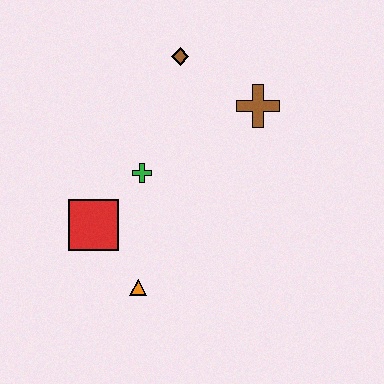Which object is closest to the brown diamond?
The brown cross is closest to the brown diamond.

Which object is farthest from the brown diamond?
The orange triangle is farthest from the brown diamond.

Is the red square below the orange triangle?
No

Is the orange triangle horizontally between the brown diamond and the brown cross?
No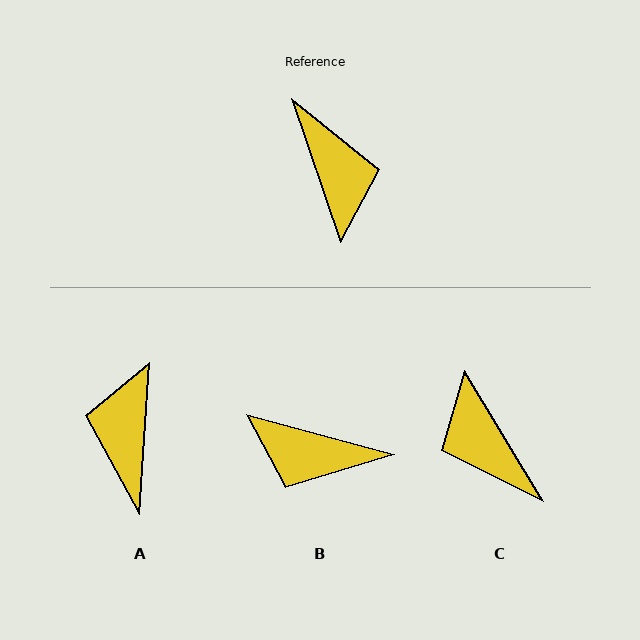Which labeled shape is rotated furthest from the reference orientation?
C, about 168 degrees away.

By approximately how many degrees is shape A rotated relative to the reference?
Approximately 158 degrees counter-clockwise.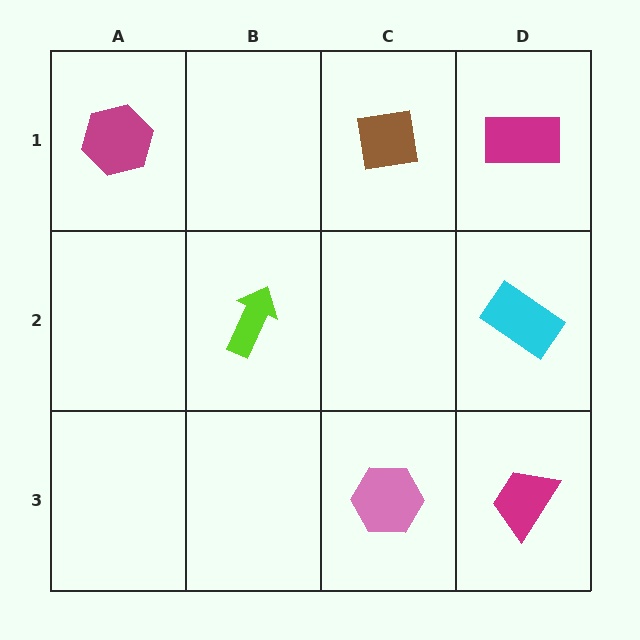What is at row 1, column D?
A magenta rectangle.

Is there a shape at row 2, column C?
No, that cell is empty.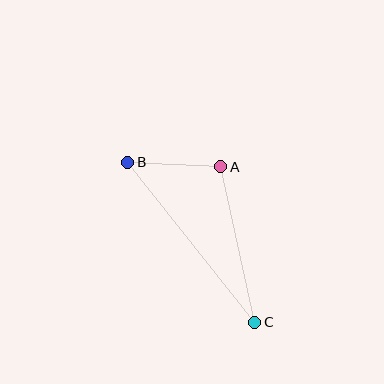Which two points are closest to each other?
Points A and B are closest to each other.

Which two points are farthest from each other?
Points B and C are farthest from each other.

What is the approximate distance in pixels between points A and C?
The distance between A and C is approximately 159 pixels.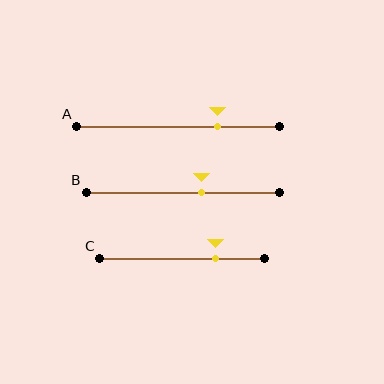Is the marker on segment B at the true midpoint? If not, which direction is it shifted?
No, the marker on segment B is shifted to the right by about 10% of the segment length.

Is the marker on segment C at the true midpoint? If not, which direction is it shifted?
No, the marker on segment C is shifted to the right by about 20% of the segment length.